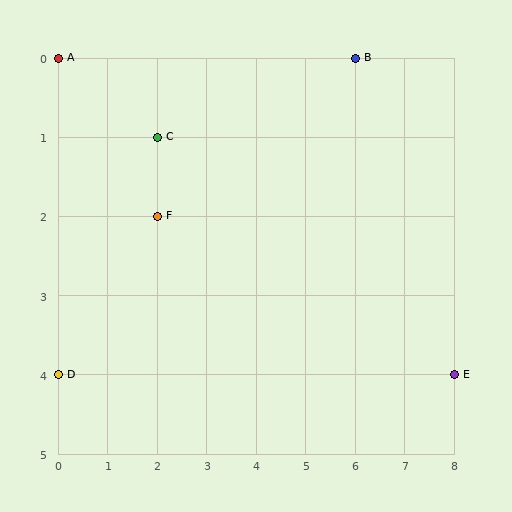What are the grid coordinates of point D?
Point D is at grid coordinates (0, 4).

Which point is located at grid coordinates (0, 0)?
Point A is at (0, 0).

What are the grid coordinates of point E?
Point E is at grid coordinates (8, 4).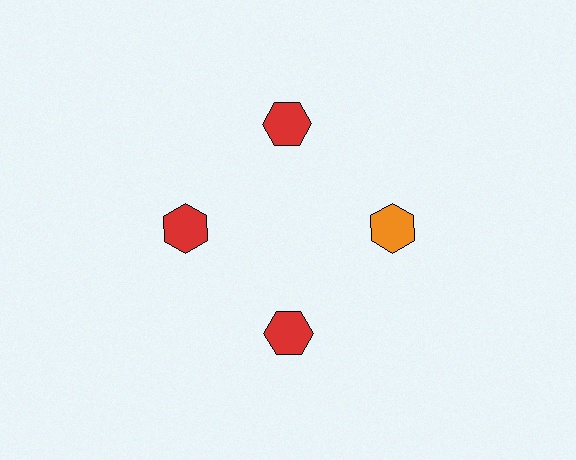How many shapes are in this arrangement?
There are 4 shapes arranged in a ring pattern.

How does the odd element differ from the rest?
It has a different color: orange instead of red.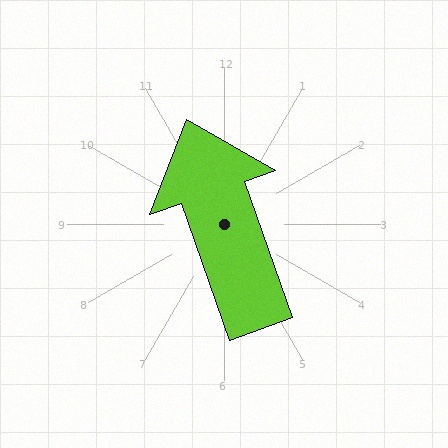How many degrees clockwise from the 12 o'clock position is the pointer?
Approximately 340 degrees.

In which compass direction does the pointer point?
North.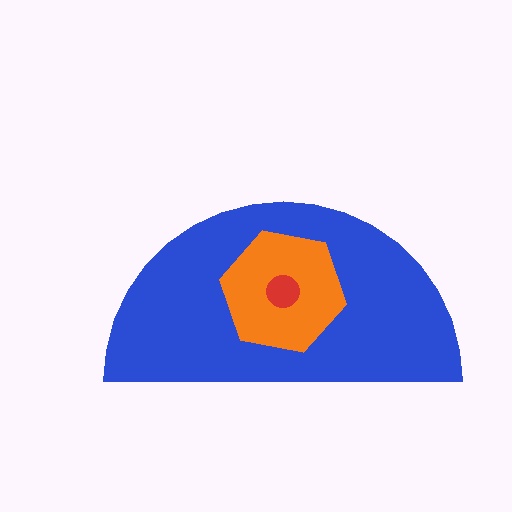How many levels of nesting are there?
3.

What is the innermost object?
The red circle.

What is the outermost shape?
The blue semicircle.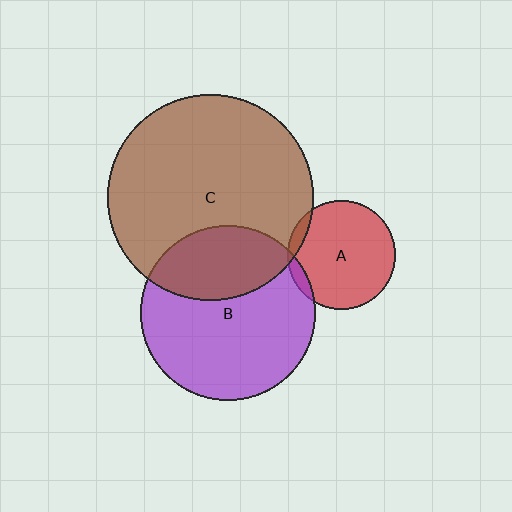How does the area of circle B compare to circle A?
Approximately 2.6 times.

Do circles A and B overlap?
Yes.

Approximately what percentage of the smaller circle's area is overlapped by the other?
Approximately 5%.